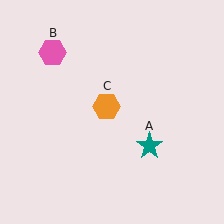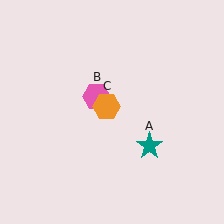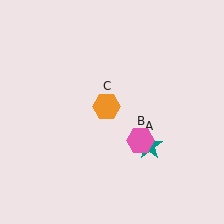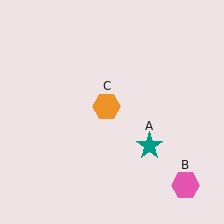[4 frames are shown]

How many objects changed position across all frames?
1 object changed position: pink hexagon (object B).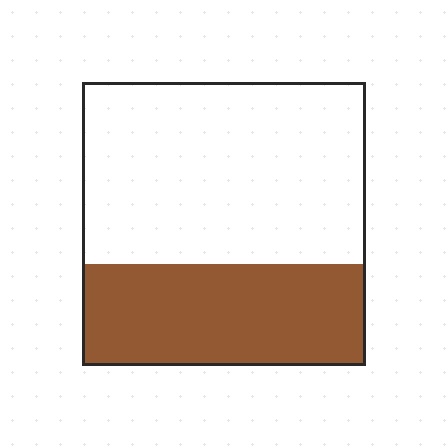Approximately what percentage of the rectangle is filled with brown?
Approximately 35%.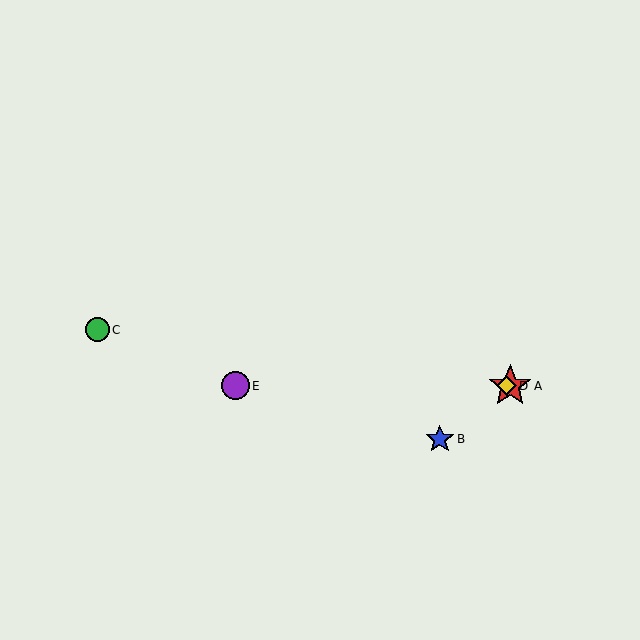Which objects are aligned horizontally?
Objects A, D, E are aligned horizontally.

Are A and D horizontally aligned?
Yes, both are at y≈386.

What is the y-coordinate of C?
Object C is at y≈330.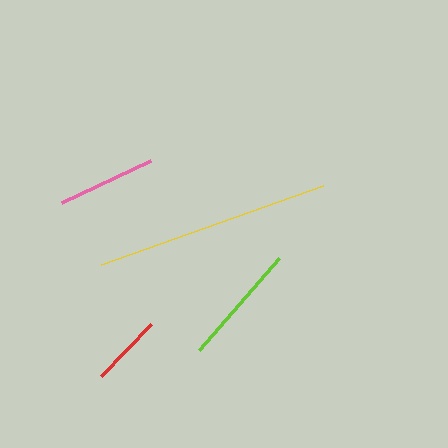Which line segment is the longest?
The yellow line is the longest at approximately 236 pixels.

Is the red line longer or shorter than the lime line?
The lime line is longer than the red line.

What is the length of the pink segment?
The pink segment is approximately 99 pixels long.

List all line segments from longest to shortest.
From longest to shortest: yellow, lime, pink, red.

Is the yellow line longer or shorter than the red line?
The yellow line is longer than the red line.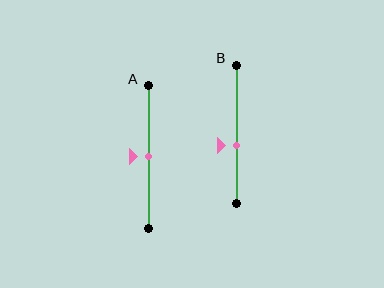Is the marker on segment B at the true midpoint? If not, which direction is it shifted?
No, the marker on segment B is shifted downward by about 8% of the segment length.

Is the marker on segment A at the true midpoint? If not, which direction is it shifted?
Yes, the marker on segment A is at the true midpoint.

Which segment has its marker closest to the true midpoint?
Segment A has its marker closest to the true midpoint.